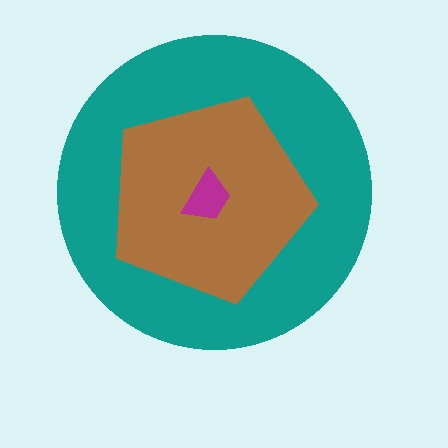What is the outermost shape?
The teal circle.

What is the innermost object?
The magenta trapezoid.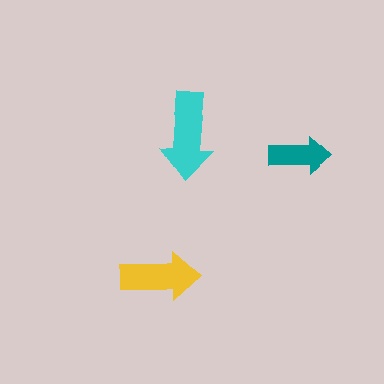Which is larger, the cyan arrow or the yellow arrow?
The cyan one.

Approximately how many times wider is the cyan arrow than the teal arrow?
About 1.5 times wider.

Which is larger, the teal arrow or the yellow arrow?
The yellow one.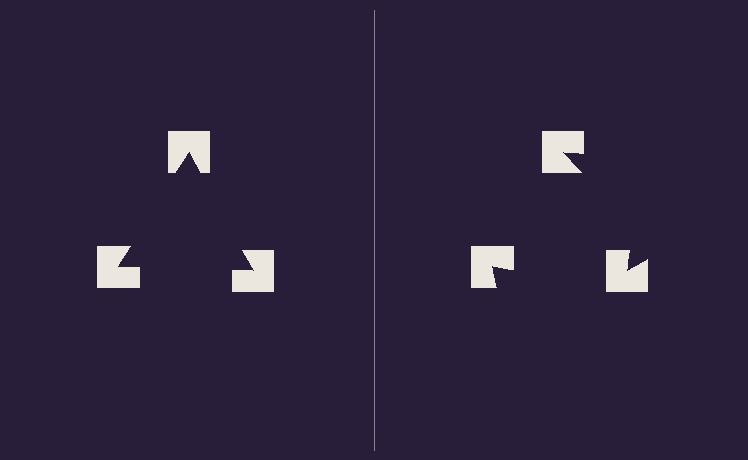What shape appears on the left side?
An illusory triangle.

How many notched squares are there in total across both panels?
6 — 3 on each side.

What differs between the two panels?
The notched squares are positioned identically on both sides; only the wedge orientations differ. On the left they align to a triangle; on the right they are misaligned.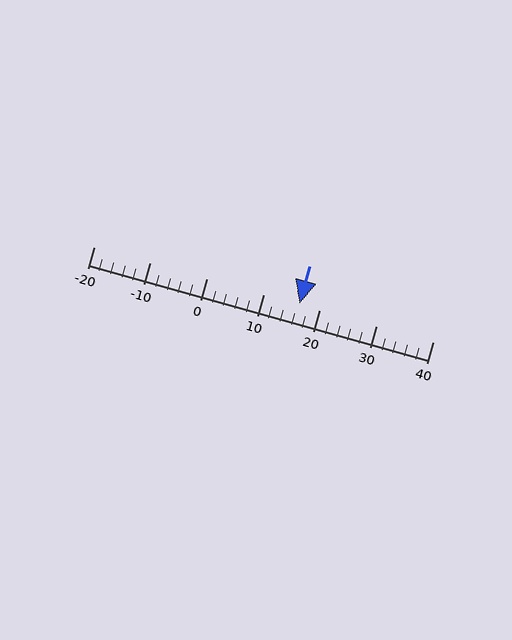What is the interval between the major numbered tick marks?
The major tick marks are spaced 10 units apart.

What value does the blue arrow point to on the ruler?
The blue arrow points to approximately 16.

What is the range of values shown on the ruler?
The ruler shows values from -20 to 40.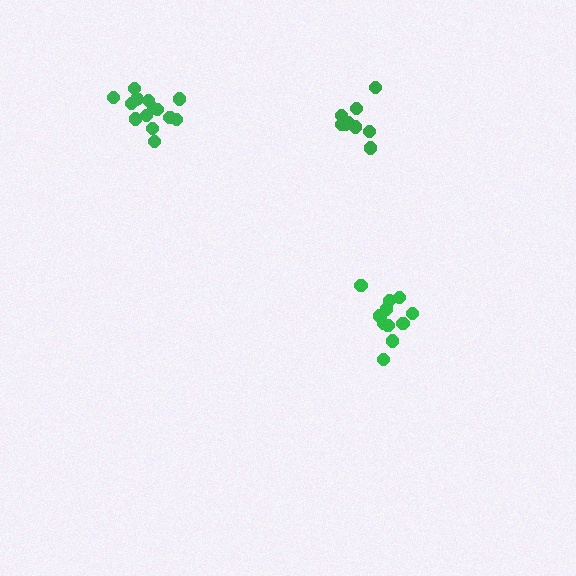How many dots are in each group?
Group 1: 12 dots, Group 2: 9 dots, Group 3: 14 dots (35 total).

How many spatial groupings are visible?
There are 3 spatial groupings.